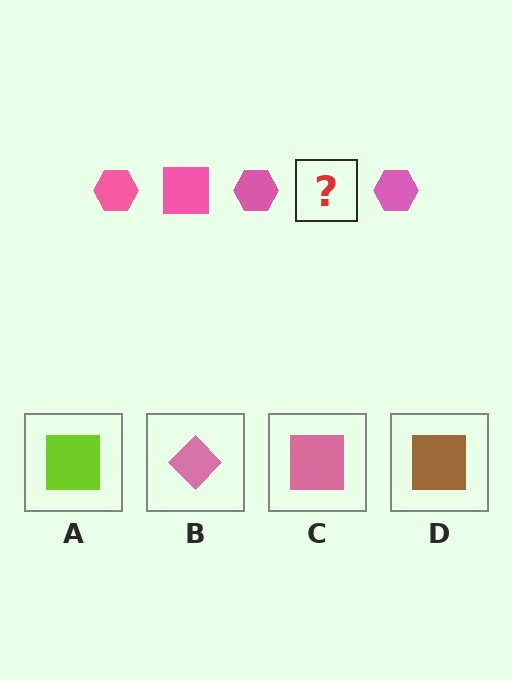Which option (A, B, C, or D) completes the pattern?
C.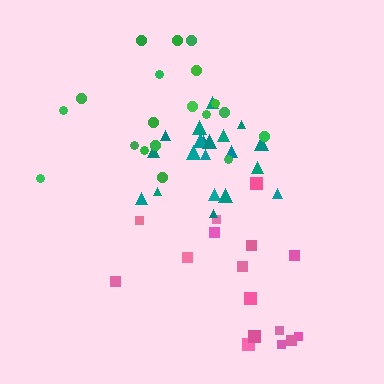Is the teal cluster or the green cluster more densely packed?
Teal.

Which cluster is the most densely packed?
Teal.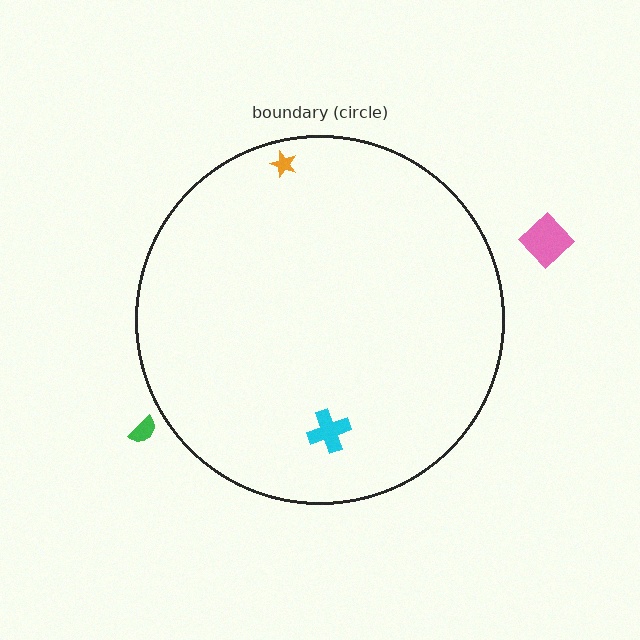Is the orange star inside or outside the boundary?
Inside.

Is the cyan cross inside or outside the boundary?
Inside.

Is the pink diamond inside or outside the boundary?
Outside.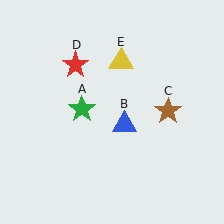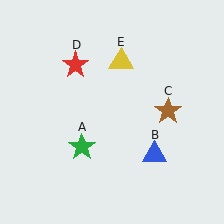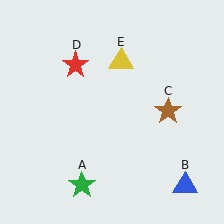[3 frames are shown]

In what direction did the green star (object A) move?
The green star (object A) moved down.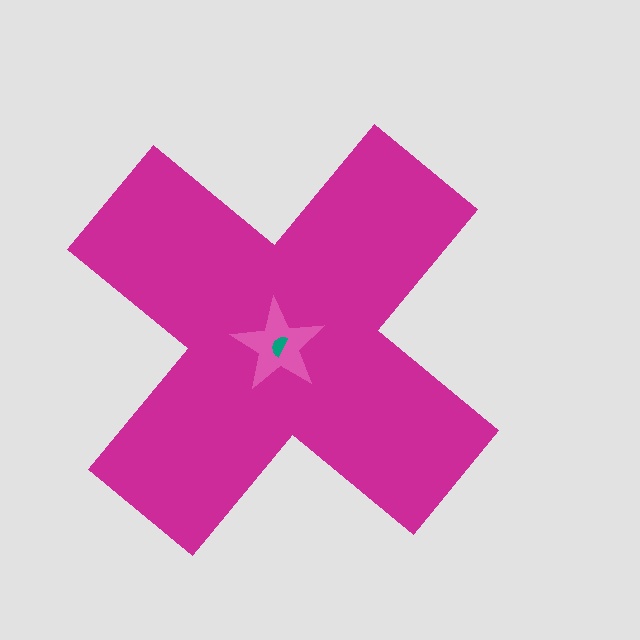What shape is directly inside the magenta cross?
The pink star.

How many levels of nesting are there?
3.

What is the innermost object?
The teal semicircle.